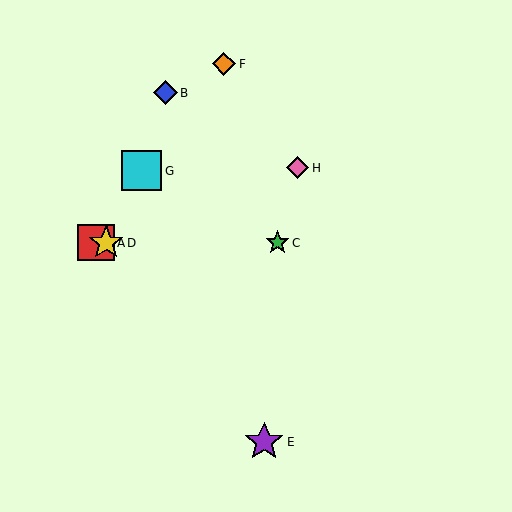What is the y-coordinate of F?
Object F is at y≈64.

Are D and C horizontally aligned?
Yes, both are at y≈243.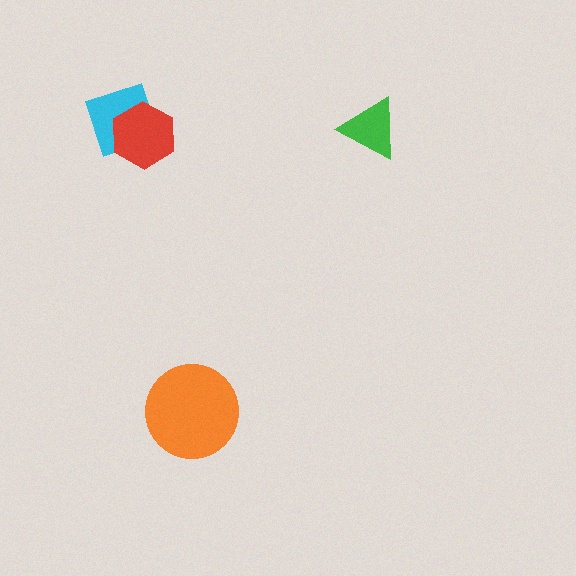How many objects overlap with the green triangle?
0 objects overlap with the green triangle.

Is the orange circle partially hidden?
No, no other shape covers it.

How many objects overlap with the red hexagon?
1 object overlaps with the red hexagon.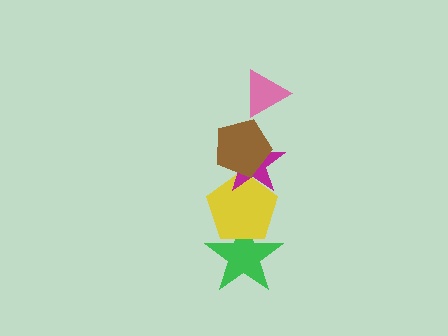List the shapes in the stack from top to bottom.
From top to bottom: the pink triangle, the brown pentagon, the magenta star, the yellow pentagon, the green star.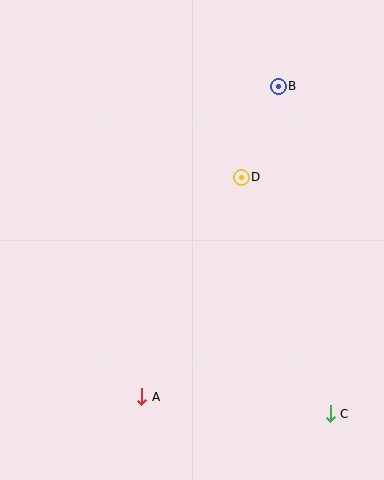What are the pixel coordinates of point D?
Point D is at (241, 177).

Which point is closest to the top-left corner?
Point B is closest to the top-left corner.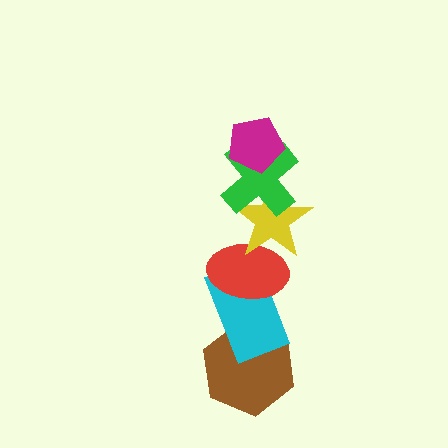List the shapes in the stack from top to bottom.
From top to bottom: the magenta pentagon, the green cross, the yellow star, the red ellipse, the cyan rectangle, the brown hexagon.